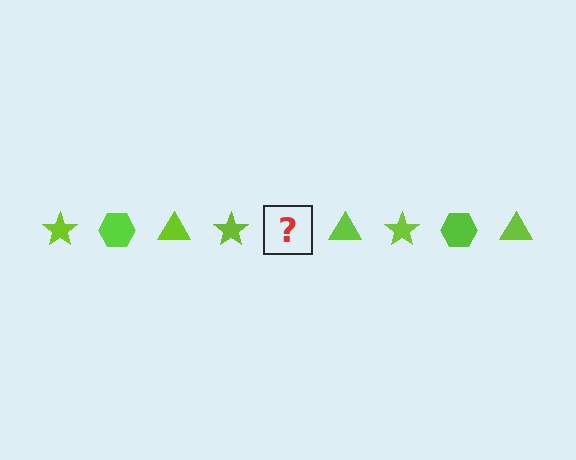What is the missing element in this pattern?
The missing element is a lime hexagon.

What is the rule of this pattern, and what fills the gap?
The rule is that the pattern cycles through star, hexagon, triangle shapes in lime. The gap should be filled with a lime hexagon.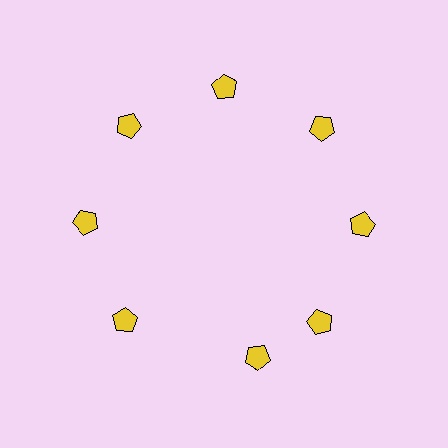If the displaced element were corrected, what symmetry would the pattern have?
It would have 8-fold rotational symmetry — the pattern would map onto itself every 45 degrees.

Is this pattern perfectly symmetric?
No. The 8 yellow pentagons are arranged in a ring, but one element near the 6 o'clock position is rotated out of alignment along the ring, breaking the 8-fold rotational symmetry.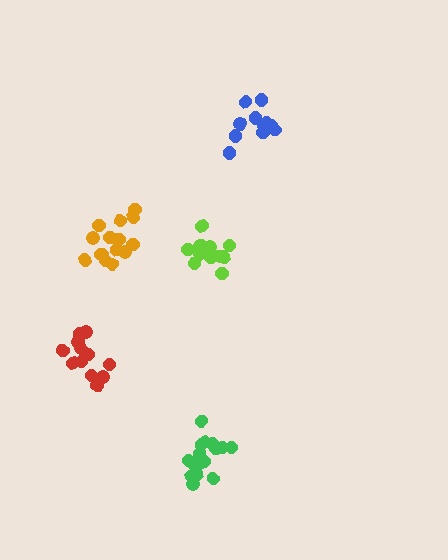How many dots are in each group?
Group 1: 11 dots, Group 2: 12 dots, Group 3: 13 dots, Group 4: 15 dots, Group 5: 16 dots (67 total).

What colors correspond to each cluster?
The clusters are colored: blue, red, lime, orange, green.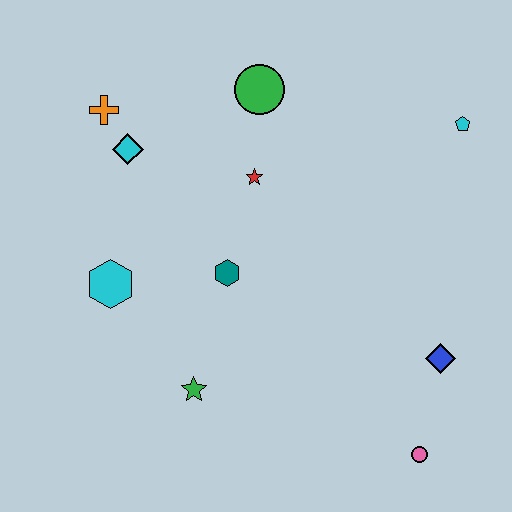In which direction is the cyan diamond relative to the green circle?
The cyan diamond is to the left of the green circle.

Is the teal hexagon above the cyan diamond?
No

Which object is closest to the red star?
The green circle is closest to the red star.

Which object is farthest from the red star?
The pink circle is farthest from the red star.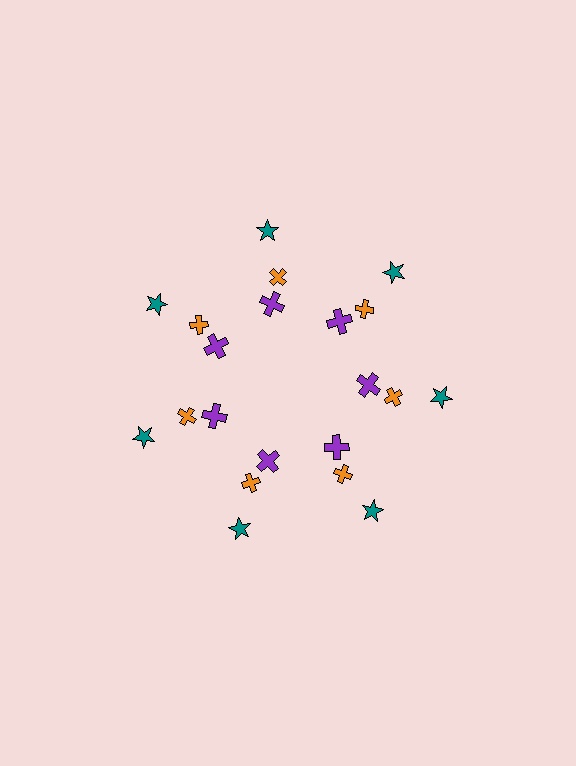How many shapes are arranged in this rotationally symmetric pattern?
There are 21 shapes, arranged in 7 groups of 3.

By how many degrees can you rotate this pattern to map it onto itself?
The pattern maps onto itself every 51 degrees of rotation.